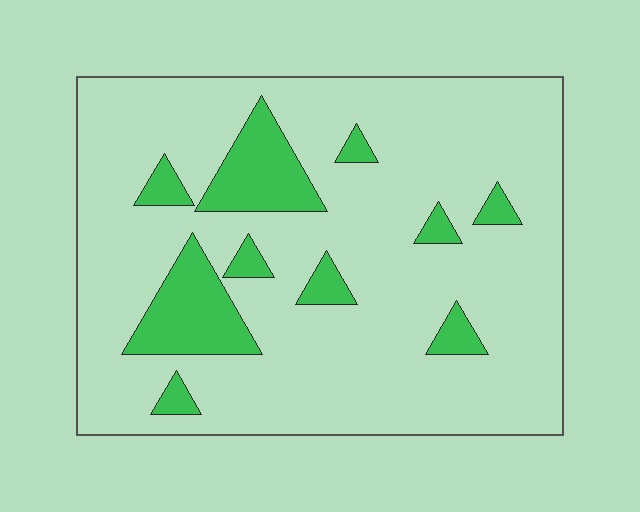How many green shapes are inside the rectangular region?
10.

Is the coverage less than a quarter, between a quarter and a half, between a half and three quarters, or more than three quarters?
Less than a quarter.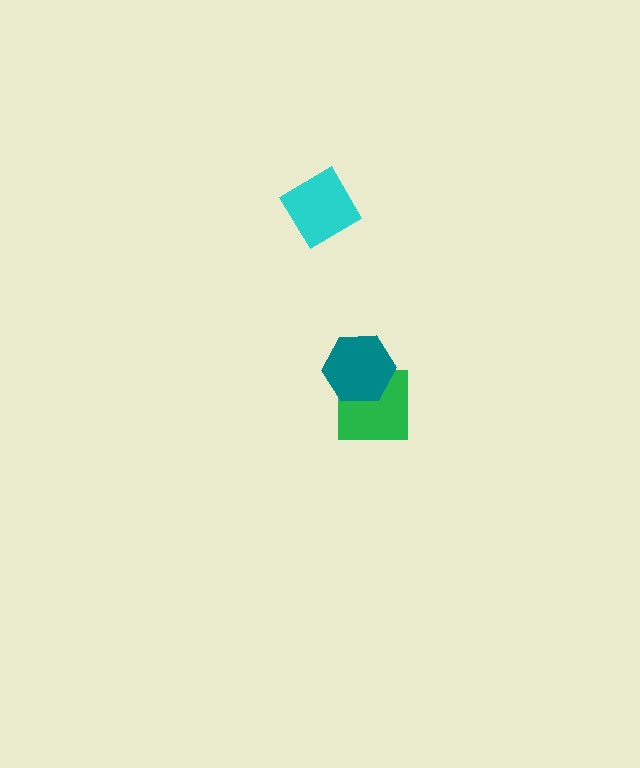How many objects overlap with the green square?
1 object overlaps with the green square.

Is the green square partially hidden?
Yes, it is partially covered by another shape.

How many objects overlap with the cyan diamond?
0 objects overlap with the cyan diamond.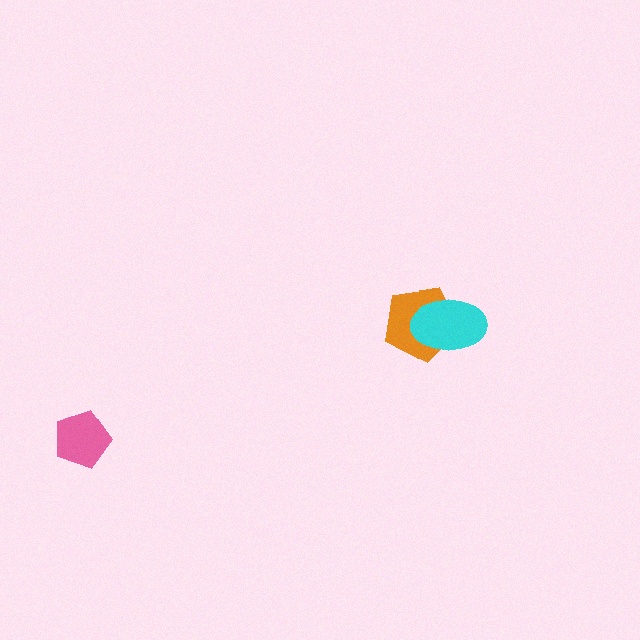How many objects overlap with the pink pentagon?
0 objects overlap with the pink pentagon.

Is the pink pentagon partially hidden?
No, no other shape covers it.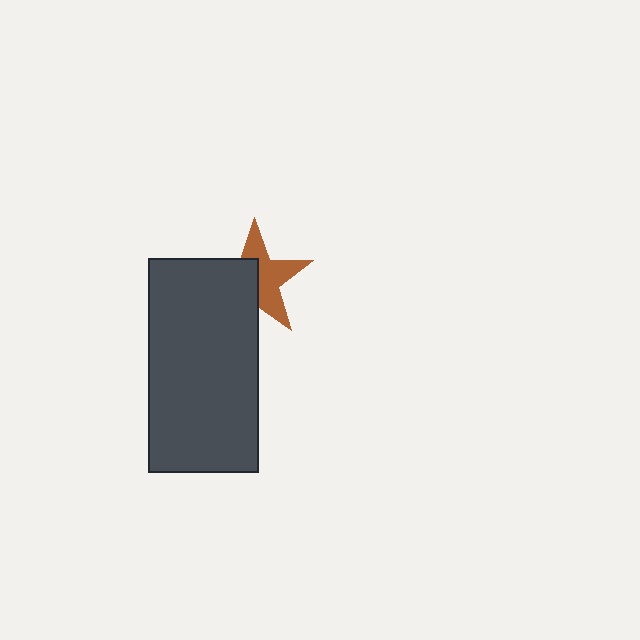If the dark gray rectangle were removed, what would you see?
You would see the complete brown star.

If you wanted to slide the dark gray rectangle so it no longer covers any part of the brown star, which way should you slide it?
Slide it toward the lower-left — that is the most direct way to separate the two shapes.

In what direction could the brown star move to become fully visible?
The brown star could move toward the upper-right. That would shift it out from behind the dark gray rectangle entirely.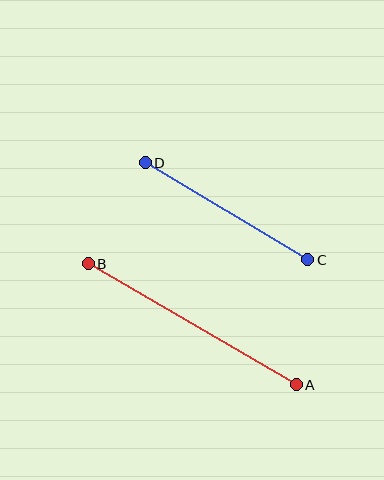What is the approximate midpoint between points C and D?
The midpoint is at approximately (227, 211) pixels.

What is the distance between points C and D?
The distance is approximately 189 pixels.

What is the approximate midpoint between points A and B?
The midpoint is at approximately (192, 324) pixels.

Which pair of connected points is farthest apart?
Points A and B are farthest apart.